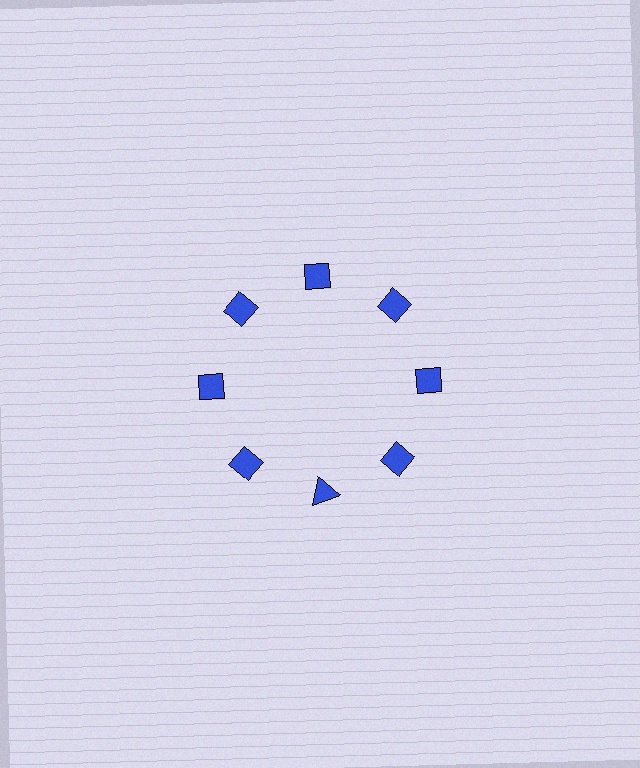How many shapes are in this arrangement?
There are 8 shapes arranged in a ring pattern.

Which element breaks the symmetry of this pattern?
The blue triangle at roughly the 6 o'clock position breaks the symmetry. All other shapes are blue diamonds.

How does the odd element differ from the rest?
It has a different shape: triangle instead of diamond.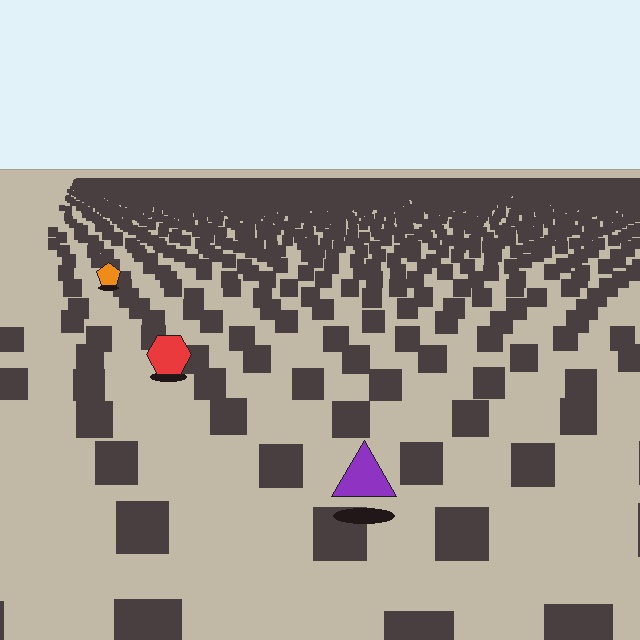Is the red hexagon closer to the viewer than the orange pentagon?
Yes. The red hexagon is closer — you can tell from the texture gradient: the ground texture is coarser near it.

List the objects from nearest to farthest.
From nearest to farthest: the purple triangle, the red hexagon, the orange pentagon.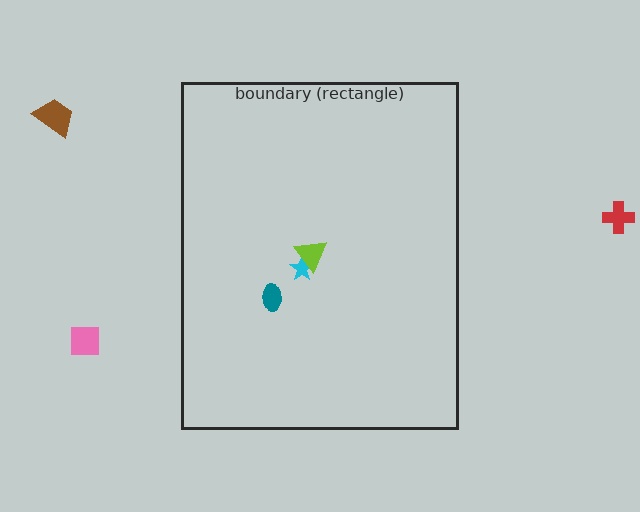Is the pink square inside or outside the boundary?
Outside.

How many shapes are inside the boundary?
3 inside, 3 outside.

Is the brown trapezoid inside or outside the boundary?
Outside.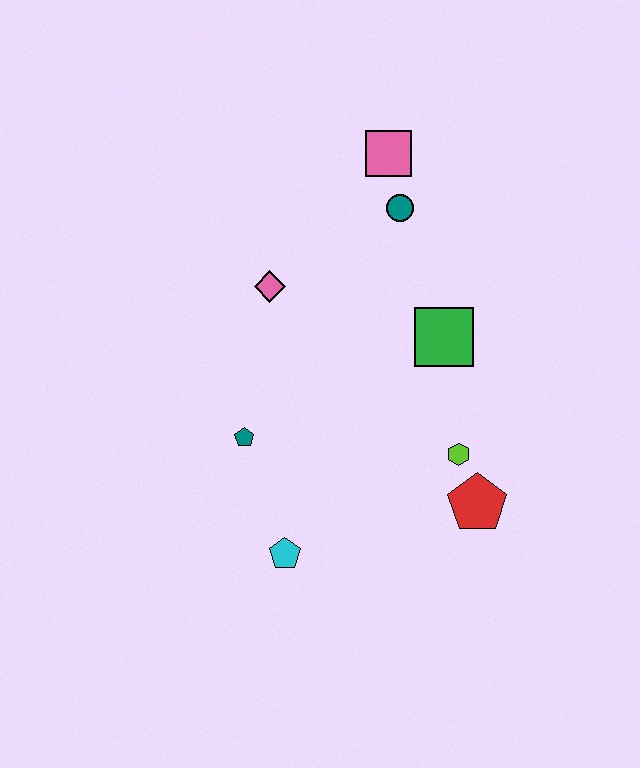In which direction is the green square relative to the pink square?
The green square is below the pink square.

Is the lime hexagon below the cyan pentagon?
No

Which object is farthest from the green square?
The cyan pentagon is farthest from the green square.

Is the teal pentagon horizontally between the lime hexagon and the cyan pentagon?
No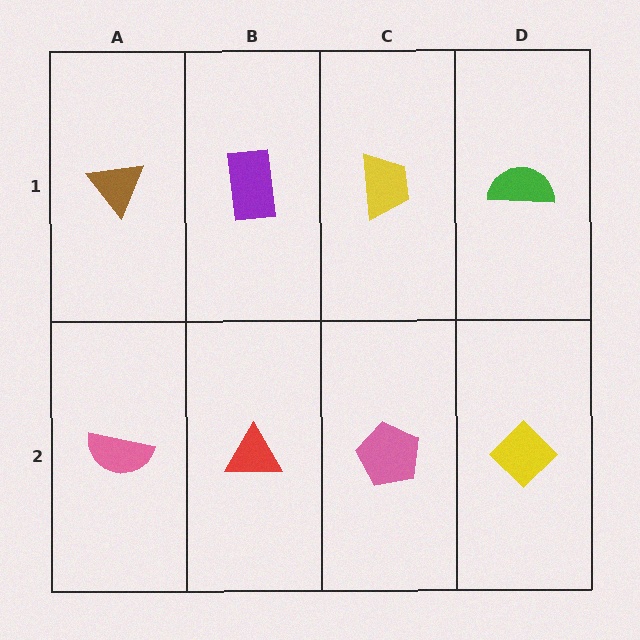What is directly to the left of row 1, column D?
A yellow trapezoid.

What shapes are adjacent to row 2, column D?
A green semicircle (row 1, column D), a pink pentagon (row 2, column C).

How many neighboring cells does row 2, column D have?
2.